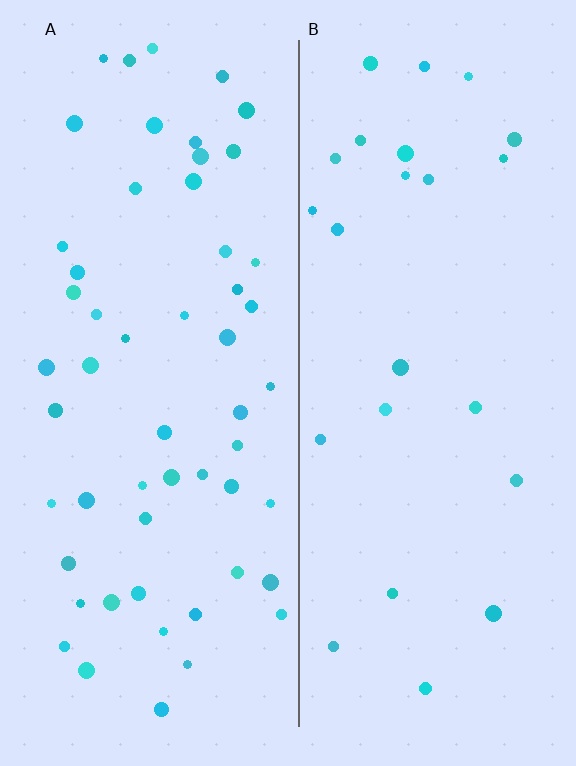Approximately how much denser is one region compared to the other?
Approximately 2.2× — region A over region B.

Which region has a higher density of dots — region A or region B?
A (the left).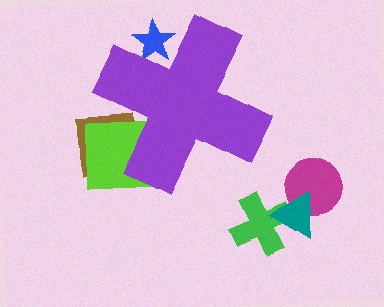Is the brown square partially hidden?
Yes, the brown square is partially hidden behind the purple cross.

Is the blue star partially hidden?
Yes, the blue star is partially hidden behind the purple cross.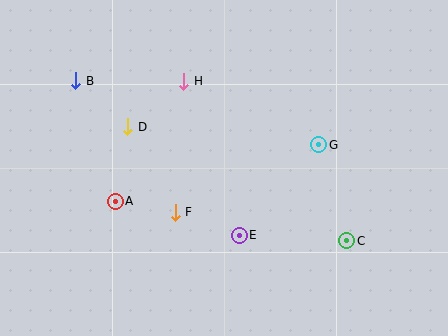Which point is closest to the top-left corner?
Point B is closest to the top-left corner.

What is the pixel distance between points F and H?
The distance between F and H is 131 pixels.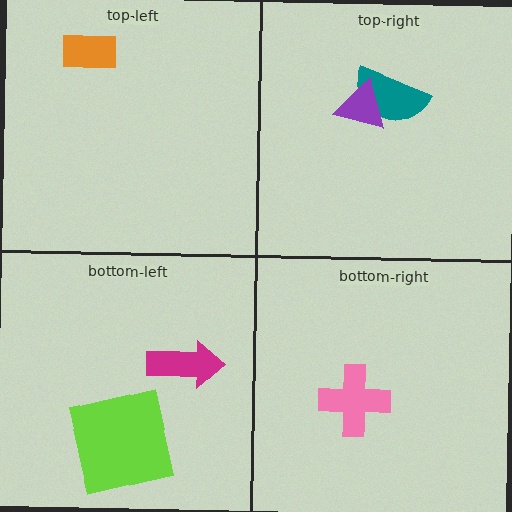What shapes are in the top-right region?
The teal semicircle, the purple triangle.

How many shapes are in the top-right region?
2.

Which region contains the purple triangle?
The top-right region.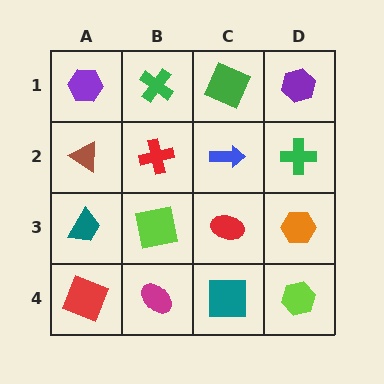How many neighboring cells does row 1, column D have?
2.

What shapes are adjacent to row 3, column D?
A green cross (row 2, column D), a lime hexagon (row 4, column D), a red ellipse (row 3, column C).